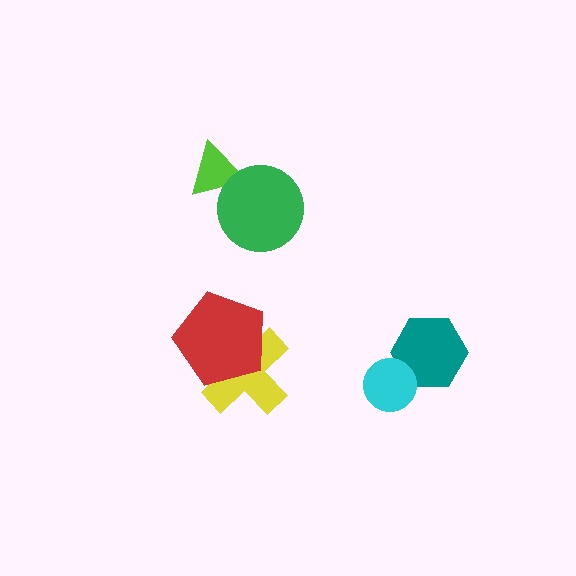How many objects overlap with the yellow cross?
1 object overlaps with the yellow cross.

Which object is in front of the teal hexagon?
The cyan circle is in front of the teal hexagon.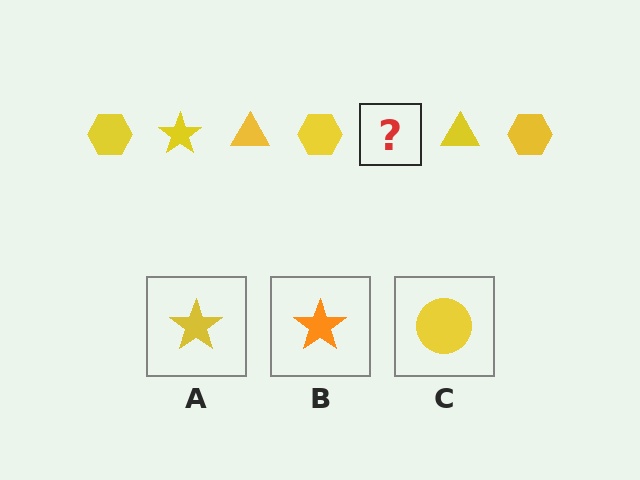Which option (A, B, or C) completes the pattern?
A.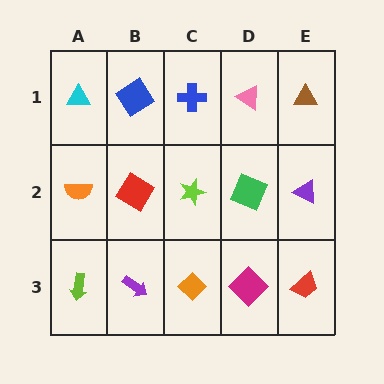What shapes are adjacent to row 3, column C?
A lime star (row 2, column C), a purple arrow (row 3, column B), a magenta diamond (row 3, column D).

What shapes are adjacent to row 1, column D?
A green square (row 2, column D), a blue cross (row 1, column C), a brown triangle (row 1, column E).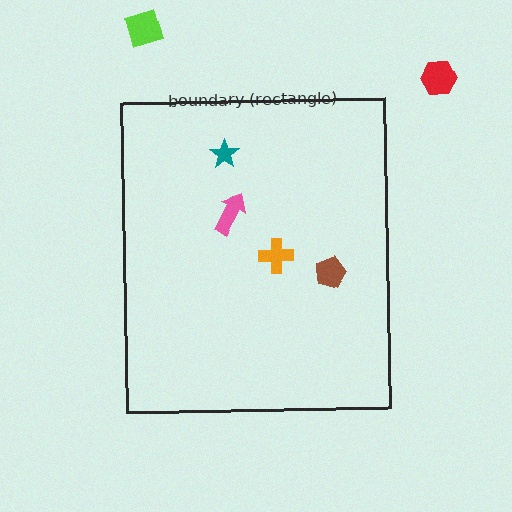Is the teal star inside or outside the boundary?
Inside.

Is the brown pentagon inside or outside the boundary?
Inside.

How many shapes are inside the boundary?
4 inside, 2 outside.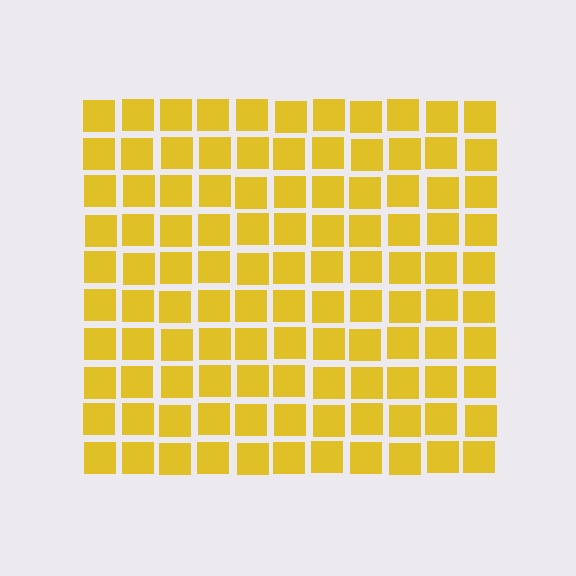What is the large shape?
The large shape is a square.